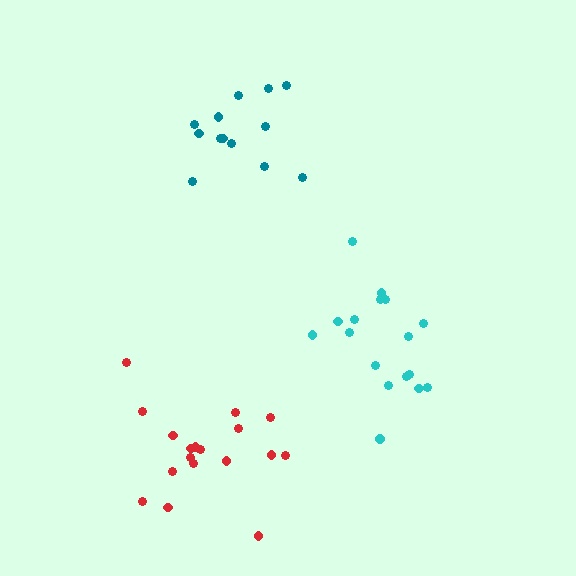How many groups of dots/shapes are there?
There are 3 groups.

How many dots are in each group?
Group 1: 17 dots, Group 2: 18 dots, Group 3: 13 dots (48 total).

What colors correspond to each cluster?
The clusters are colored: cyan, red, teal.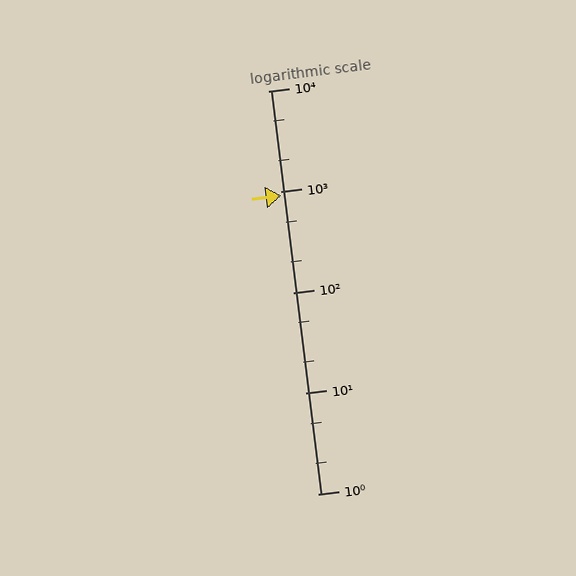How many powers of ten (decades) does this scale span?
The scale spans 4 decades, from 1 to 10000.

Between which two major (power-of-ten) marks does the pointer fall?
The pointer is between 100 and 1000.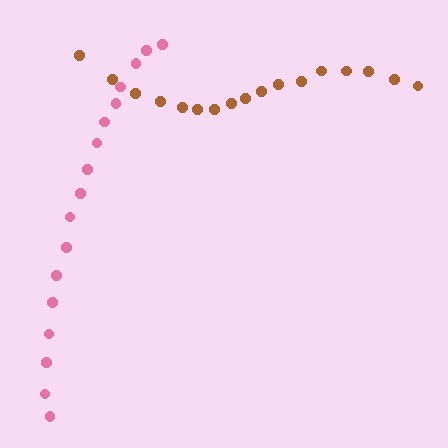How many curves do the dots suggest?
There are 2 distinct paths.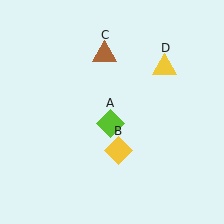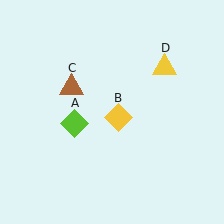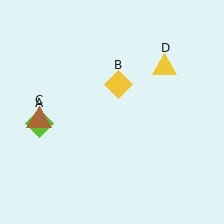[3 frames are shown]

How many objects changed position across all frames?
3 objects changed position: lime diamond (object A), yellow diamond (object B), brown triangle (object C).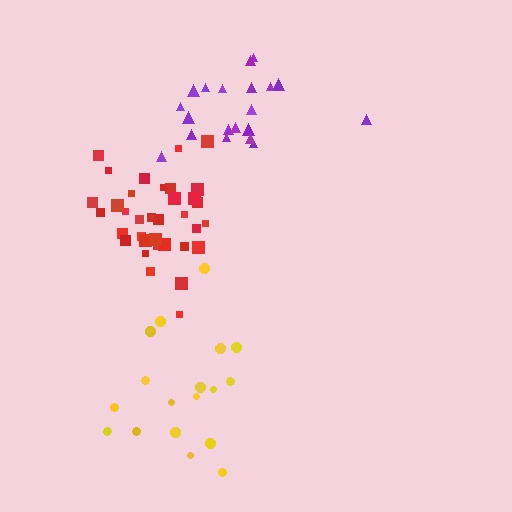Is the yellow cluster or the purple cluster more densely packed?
Purple.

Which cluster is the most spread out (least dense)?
Yellow.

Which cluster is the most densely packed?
Red.